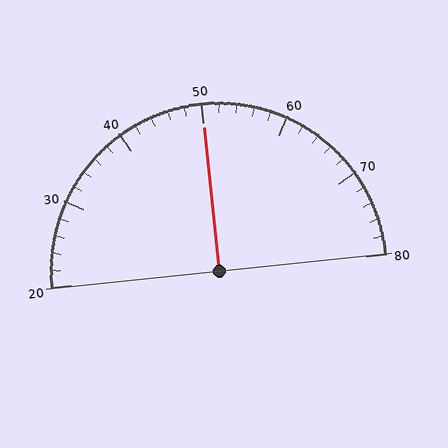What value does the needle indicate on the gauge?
The needle indicates approximately 50.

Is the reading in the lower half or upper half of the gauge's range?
The reading is in the upper half of the range (20 to 80).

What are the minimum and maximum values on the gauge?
The gauge ranges from 20 to 80.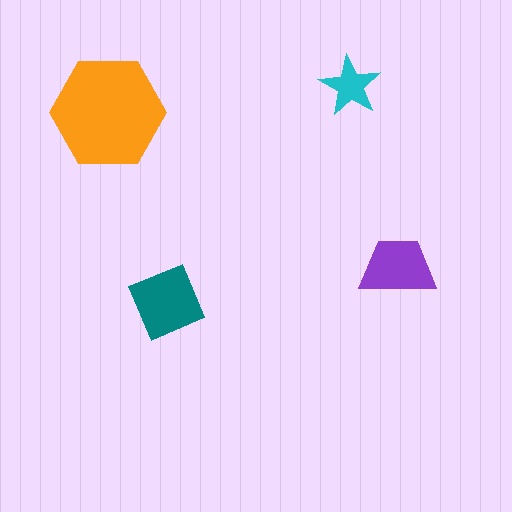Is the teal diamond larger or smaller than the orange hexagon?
Smaller.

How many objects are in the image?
There are 4 objects in the image.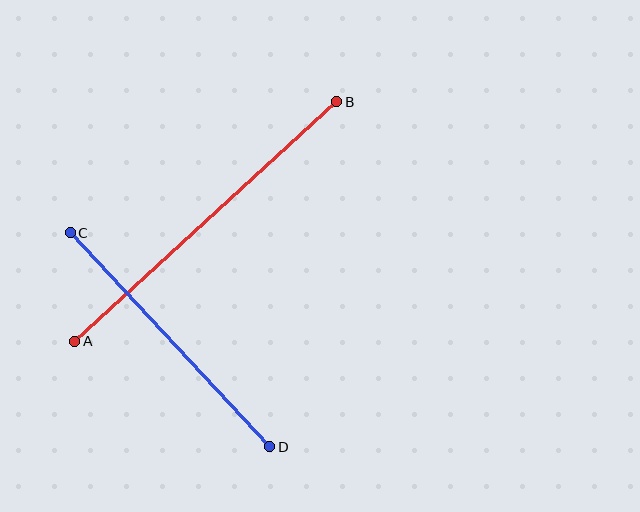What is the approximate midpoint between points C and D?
The midpoint is at approximately (170, 340) pixels.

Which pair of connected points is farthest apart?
Points A and B are farthest apart.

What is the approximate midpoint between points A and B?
The midpoint is at approximately (206, 222) pixels.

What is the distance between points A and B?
The distance is approximately 355 pixels.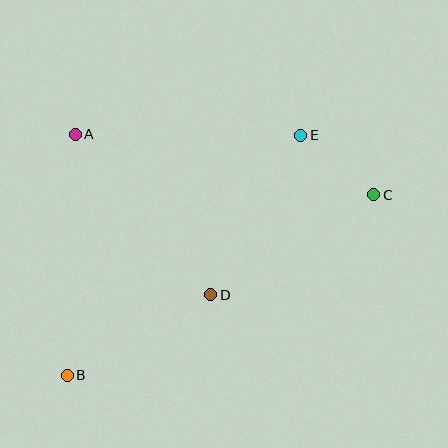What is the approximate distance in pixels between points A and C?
The distance between A and C is approximately 305 pixels.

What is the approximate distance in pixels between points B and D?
The distance between B and D is approximately 165 pixels.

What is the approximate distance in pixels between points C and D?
The distance between C and D is approximately 191 pixels.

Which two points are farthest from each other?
Points B and C are farthest from each other.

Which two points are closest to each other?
Points C and E are closest to each other.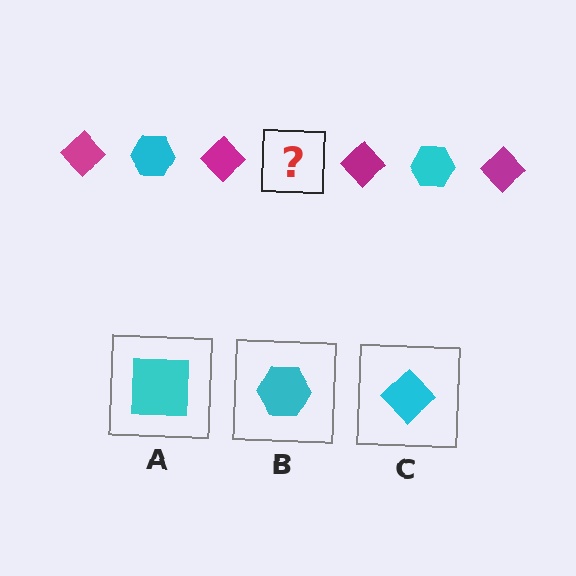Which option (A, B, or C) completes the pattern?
B.